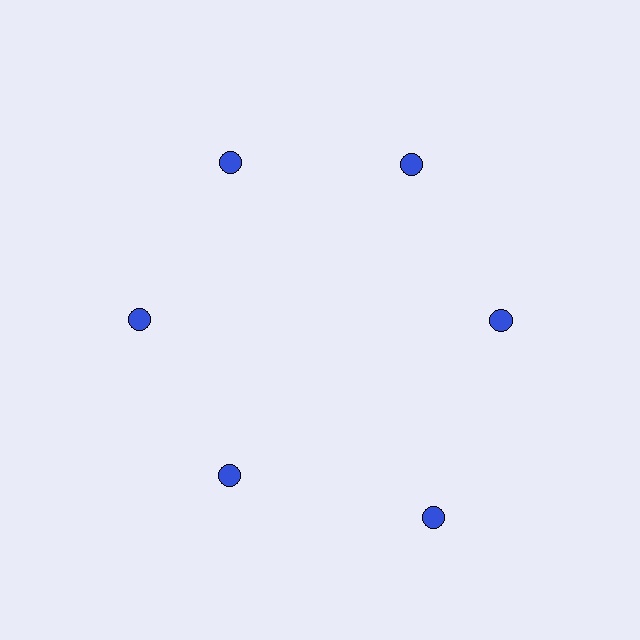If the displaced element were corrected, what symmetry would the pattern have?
It would have 6-fold rotational symmetry — the pattern would map onto itself every 60 degrees.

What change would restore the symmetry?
The symmetry would be restored by moving it inward, back onto the ring so that all 6 circles sit at equal angles and equal distance from the center.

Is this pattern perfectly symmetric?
No. The 6 blue circles are arranged in a ring, but one element near the 5 o'clock position is pushed outward from the center, breaking the 6-fold rotational symmetry.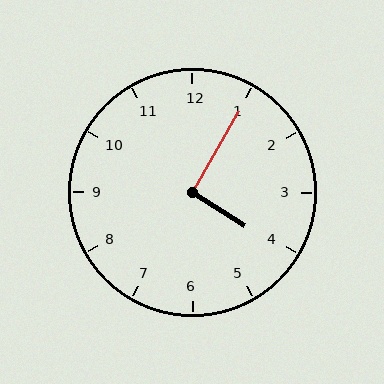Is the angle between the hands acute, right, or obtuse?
It is right.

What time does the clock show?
4:05.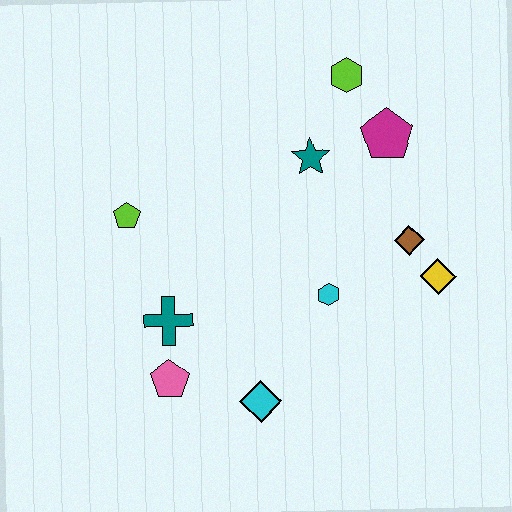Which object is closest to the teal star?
The magenta pentagon is closest to the teal star.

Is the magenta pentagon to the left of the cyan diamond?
No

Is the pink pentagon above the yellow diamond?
No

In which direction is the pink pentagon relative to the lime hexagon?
The pink pentagon is below the lime hexagon.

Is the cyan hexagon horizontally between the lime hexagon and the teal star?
Yes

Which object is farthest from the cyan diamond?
The lime hexagon is farthest from the cyan diamond.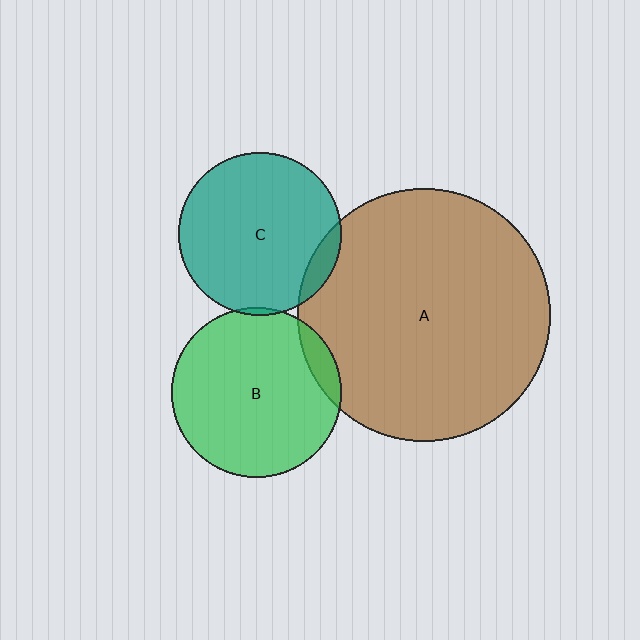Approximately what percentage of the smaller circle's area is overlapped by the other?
Approximately 10%.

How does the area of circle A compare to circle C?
Approximately 2.4 times.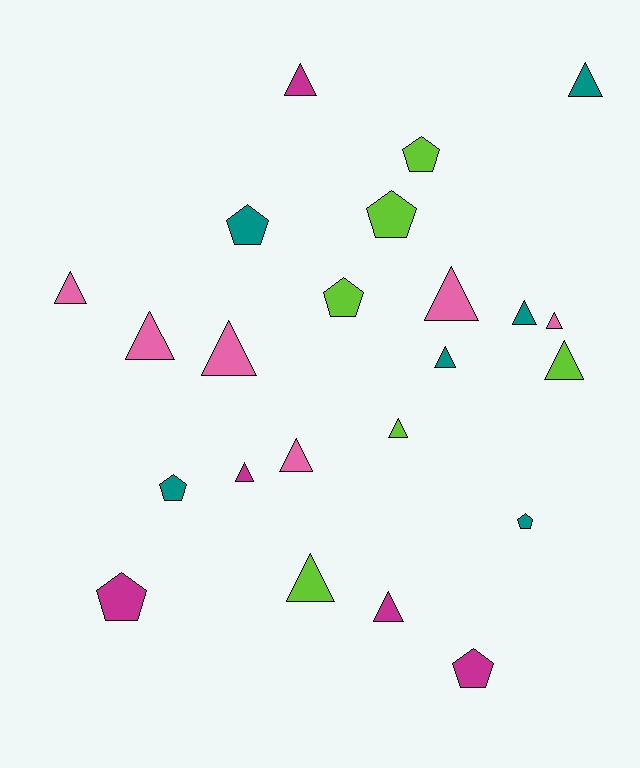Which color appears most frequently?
Teal, with 6 objects.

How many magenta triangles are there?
There are 3 magenta triangles.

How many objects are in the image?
There are 23 objects.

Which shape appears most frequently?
Triangle, with 15 objects.